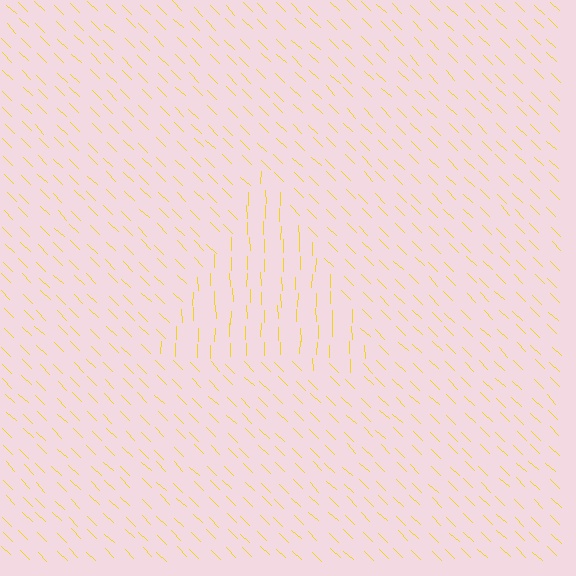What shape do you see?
I see a triangle.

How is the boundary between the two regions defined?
The boundary is defined purely by a change in line orientation (approximately 45 degrees difference). All lines are the same color and thickness.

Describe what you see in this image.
The image is filled with small yellow line segments. A triangle region in the image has lines oriented differently from the surrounding lines, creating a visible texture boundary.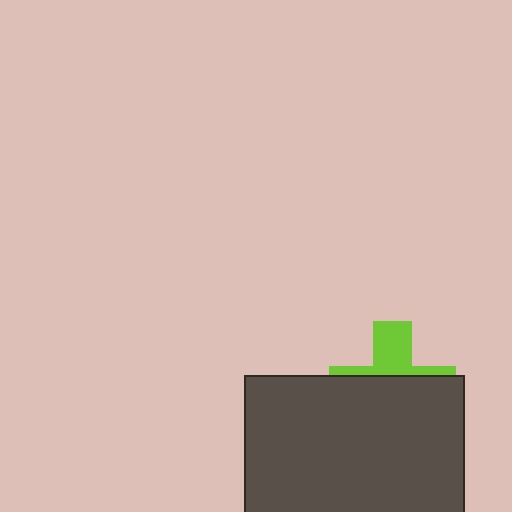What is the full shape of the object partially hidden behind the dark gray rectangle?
The partially hidden object is a lime cross.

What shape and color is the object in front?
The object in front is a dark gray rectangle.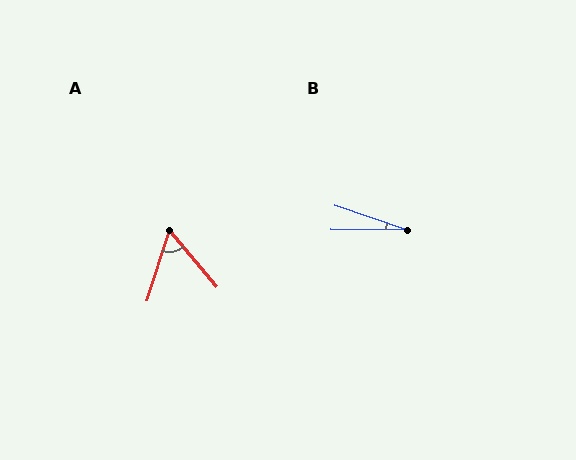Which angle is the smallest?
B, at approximately 19 degrees.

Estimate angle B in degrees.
Approximately 19 degrees.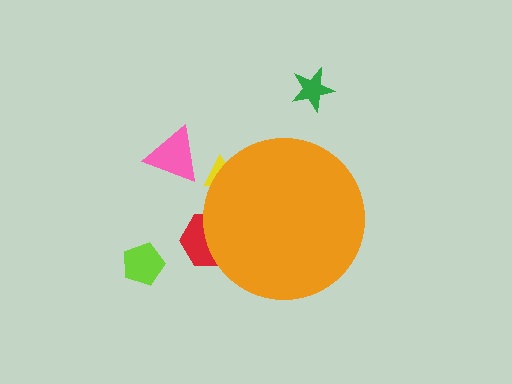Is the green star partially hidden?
No, the green star is fully visible.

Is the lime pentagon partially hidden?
No, the lime pentagon is fully visible.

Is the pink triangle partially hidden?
No, the pink triangle is fully visible.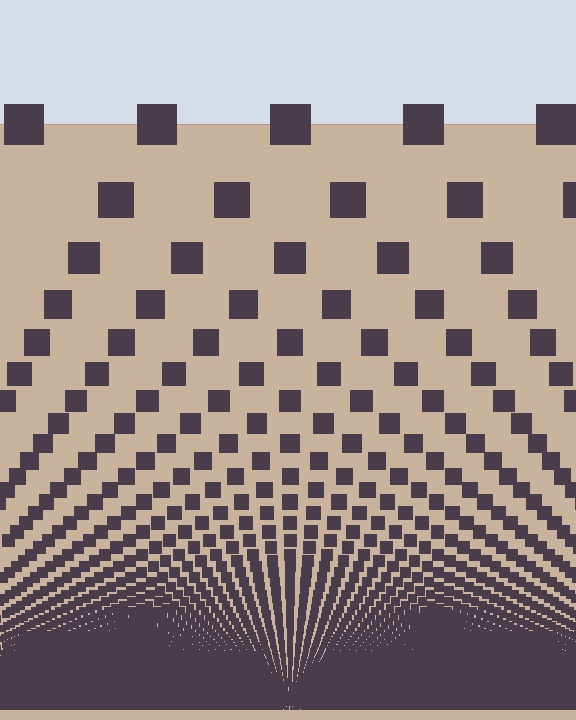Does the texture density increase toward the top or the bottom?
Density increases toward the bottom.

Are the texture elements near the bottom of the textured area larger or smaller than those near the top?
Smaller. The gradient is inverted — elements near the bottom are smaller and denser.